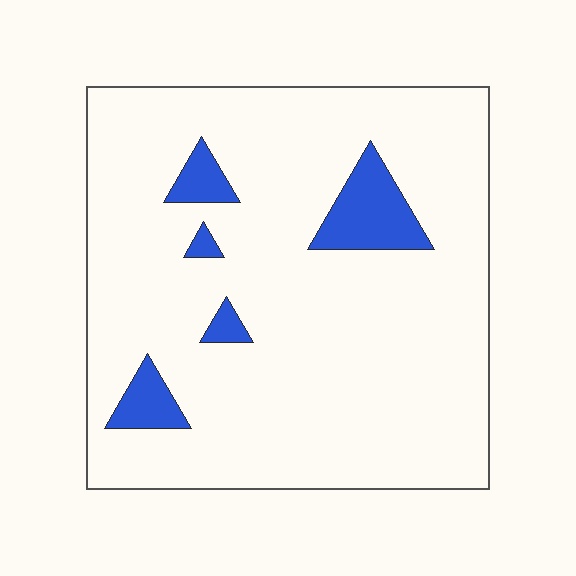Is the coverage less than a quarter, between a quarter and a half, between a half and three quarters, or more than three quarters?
Less than a quarter.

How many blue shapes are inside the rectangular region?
5.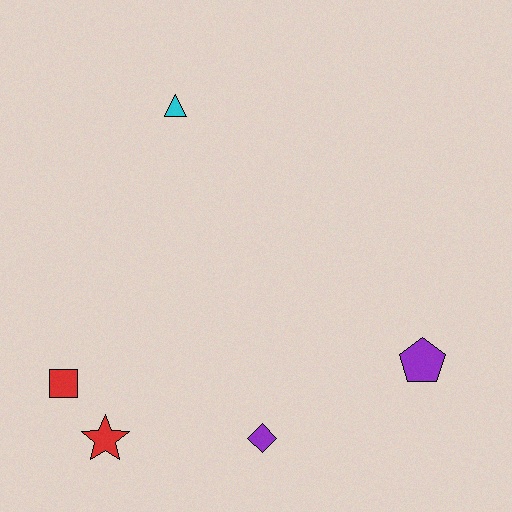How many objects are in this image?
There are 5 objects.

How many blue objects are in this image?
There are no blue objects.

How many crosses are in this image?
There are no crosses.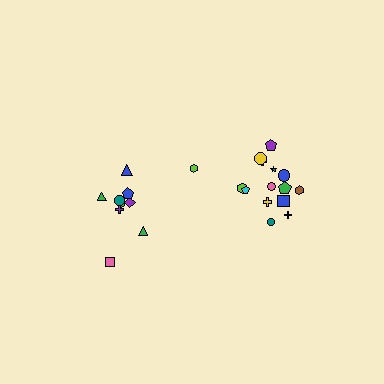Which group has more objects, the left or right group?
The right group.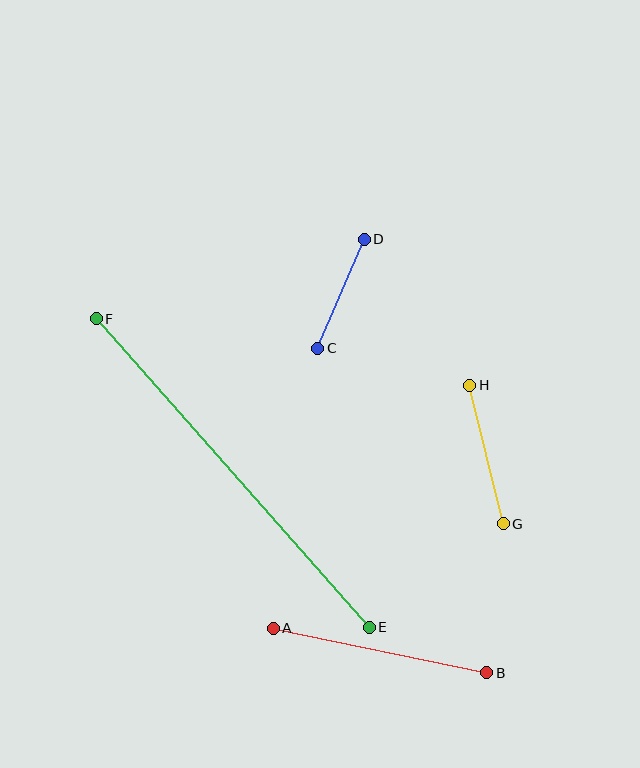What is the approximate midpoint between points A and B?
The midpoint is at approximately (380, 651) pixels.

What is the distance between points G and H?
The distance is approximately 143 pixels.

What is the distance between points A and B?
The distance is approximately 218 pixels.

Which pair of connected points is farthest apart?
Points E and F are farthest apart.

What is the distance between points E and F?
The distance is approximately 412 pixels.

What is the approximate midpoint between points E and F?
The midpoint is at approximately (233, 473) pixels.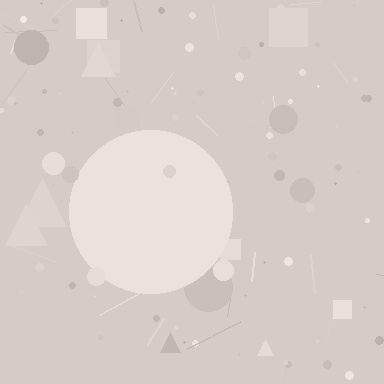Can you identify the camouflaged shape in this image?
The camouflaged shape is a circle.